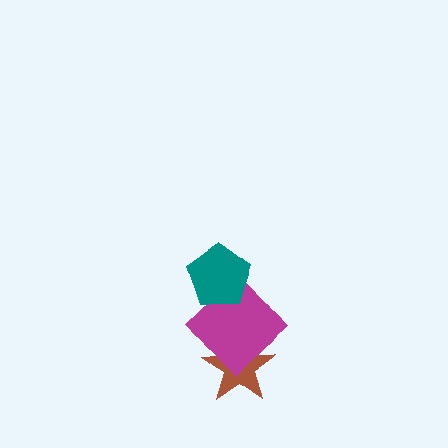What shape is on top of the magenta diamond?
The teal pentagon is on top of the magenta diamond.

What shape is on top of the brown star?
The magenta diamond is on top of the brown star.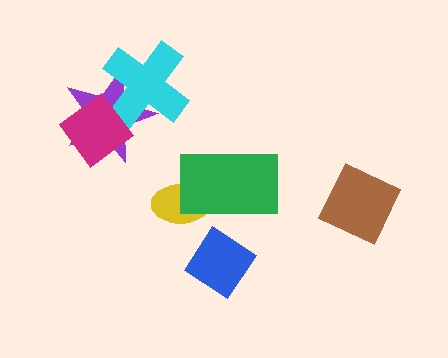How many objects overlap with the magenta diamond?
1 object overlaps with the magenta diamond.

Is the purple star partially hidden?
Yes, it is partially covered by another shape.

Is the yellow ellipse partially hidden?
Yes, it is partially covered by another shape.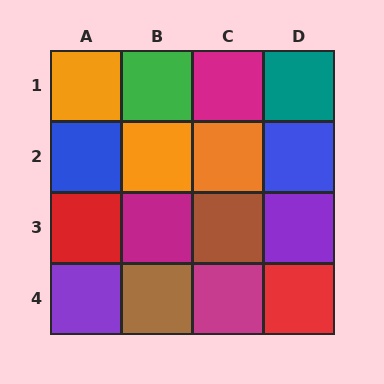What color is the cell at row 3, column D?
Purple.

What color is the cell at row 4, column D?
Red.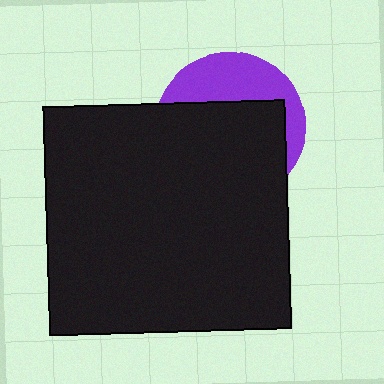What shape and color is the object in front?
The object in front is a black rectangle.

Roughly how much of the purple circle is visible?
A small part of it is visible (roughly 35%).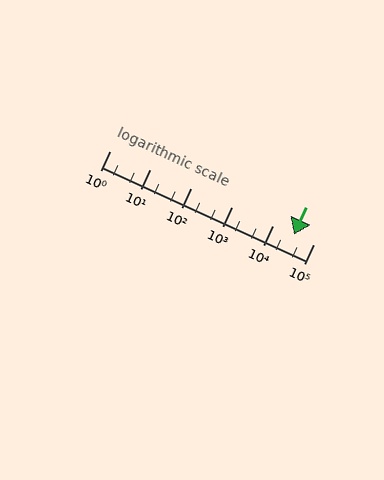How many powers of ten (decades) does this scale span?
The scale spans 5 decades, from 1 to 100000.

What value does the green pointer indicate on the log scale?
The pointer indicates approximately 33000.